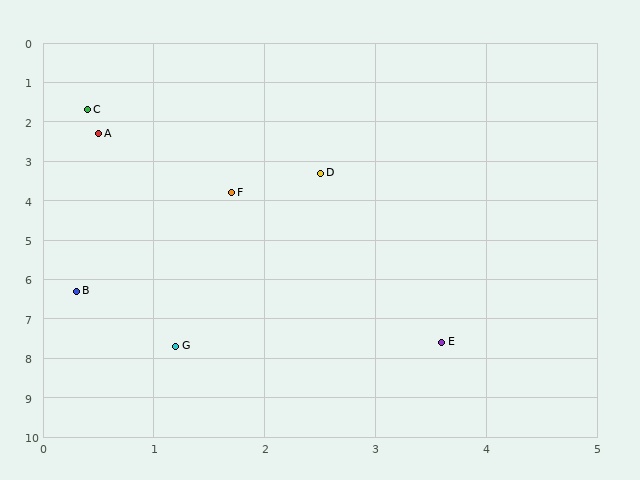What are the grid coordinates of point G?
Point G is at approximately (1.2, 7.7).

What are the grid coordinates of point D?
Point D is at approximately (2.5, 3.3).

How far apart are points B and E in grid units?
Points B and E are about 3.5 grid units apart.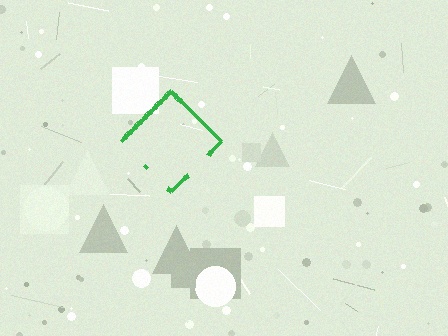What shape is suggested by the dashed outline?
The dashed outline suggests a diamond.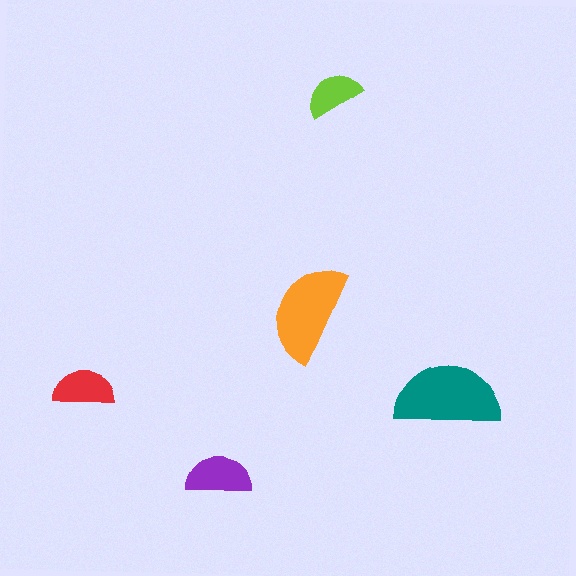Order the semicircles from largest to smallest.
the teal one, the orange one, the purple one, the red one, the lime one.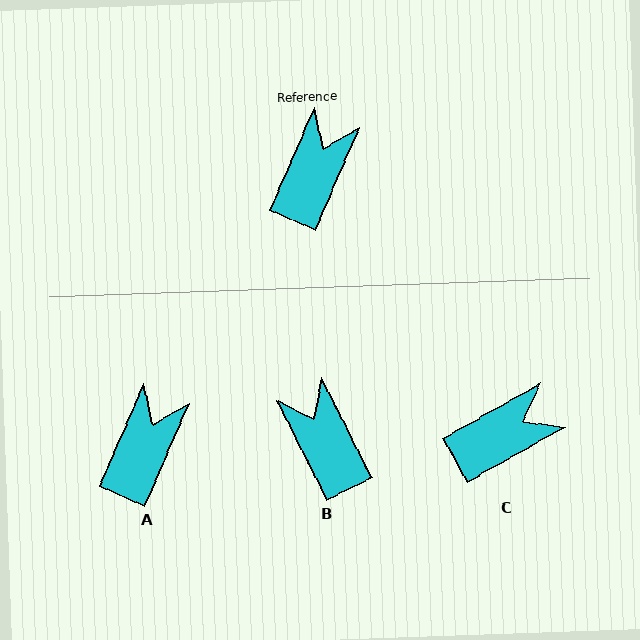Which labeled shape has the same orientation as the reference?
A.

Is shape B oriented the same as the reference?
No, it is off by about 50 degrees.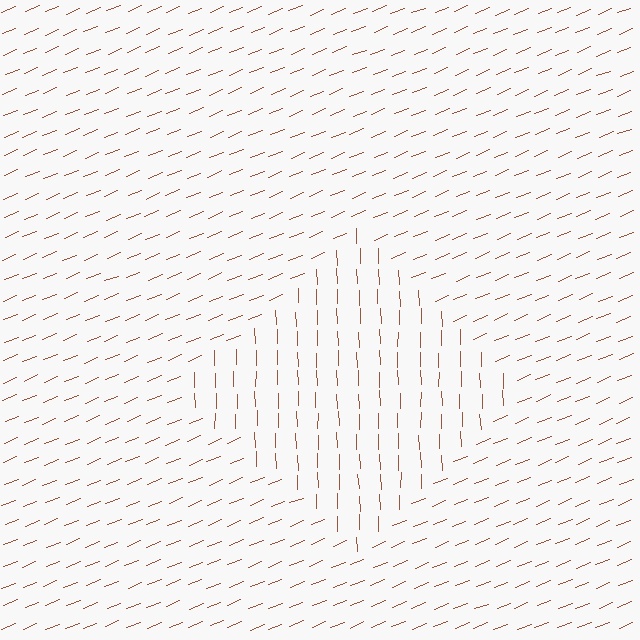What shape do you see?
I see a diamond.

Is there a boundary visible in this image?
Yes, there is a texture boundary formed by a change in line orientation.